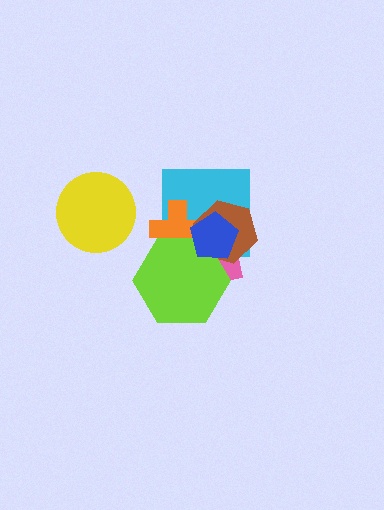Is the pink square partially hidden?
Yes, it is partially covered by another shape.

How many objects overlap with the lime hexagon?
5 objects overlap with the lime hexagon.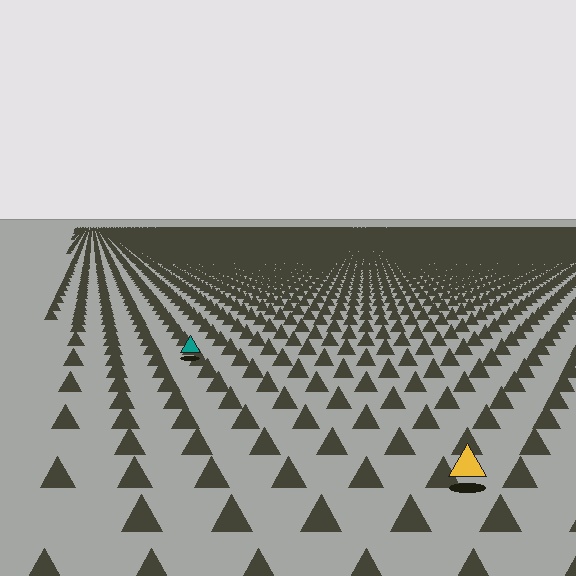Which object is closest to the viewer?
The yellow triangle is closest. The texture marks near it are larger and more spread out.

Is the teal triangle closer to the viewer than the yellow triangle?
No. The yellow triangle is closer — you can tell from the texture gradient: the ground texture is coarser near it.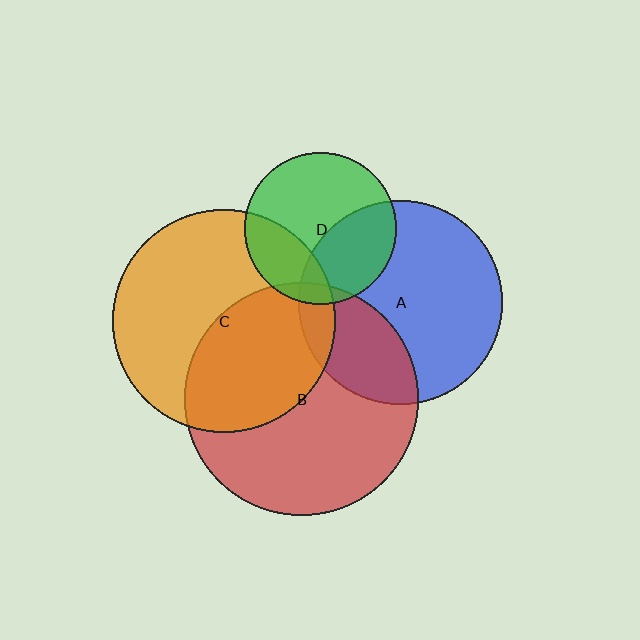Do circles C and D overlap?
Yes.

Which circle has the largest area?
Circle B (red).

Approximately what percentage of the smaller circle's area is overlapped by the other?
Approximately 25%.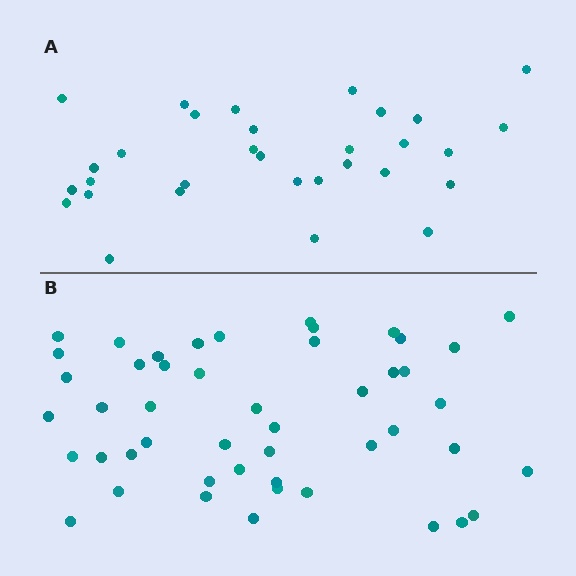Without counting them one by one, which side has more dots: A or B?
Region B (the bottom region) has more dots.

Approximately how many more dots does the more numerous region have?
Region B has approximately 15 more dots than region A.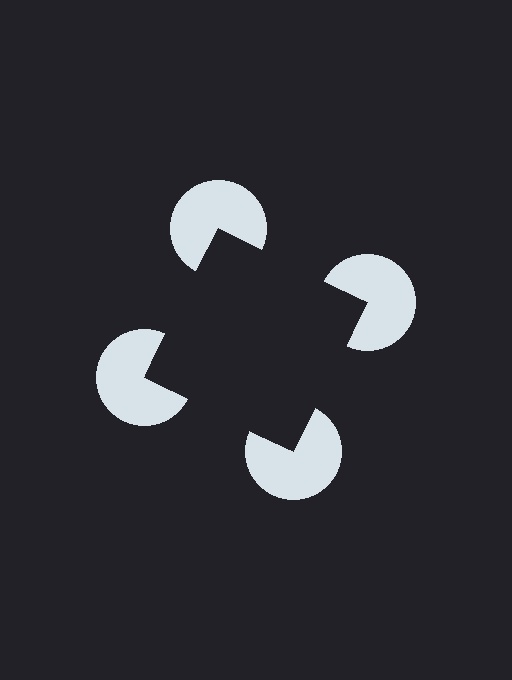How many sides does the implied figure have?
4 sides.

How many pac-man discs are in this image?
There are 4 — one at each vertex of the illusory square.